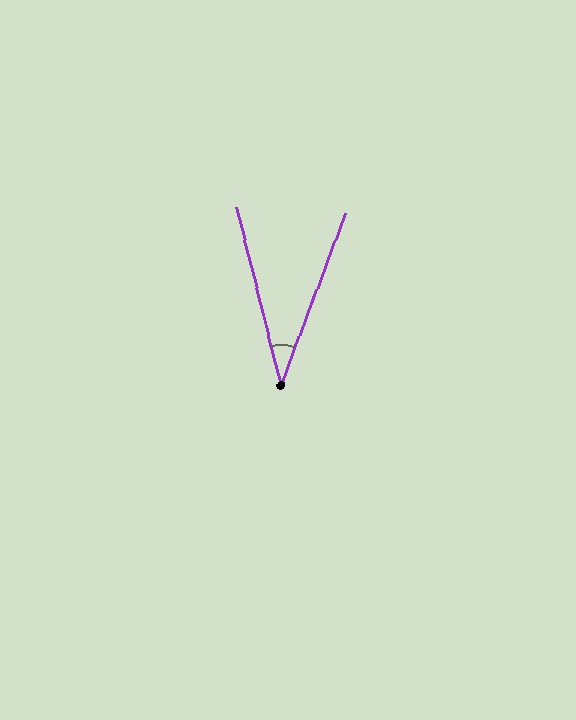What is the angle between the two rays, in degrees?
Approximately 35 degrees.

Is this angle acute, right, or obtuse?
It is acute.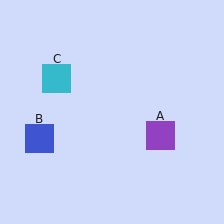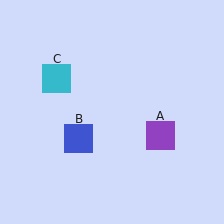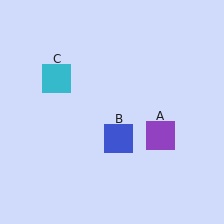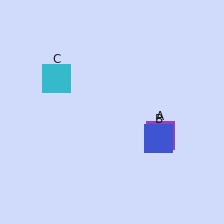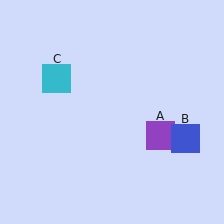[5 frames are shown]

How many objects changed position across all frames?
1 object changed position: blue square (object B).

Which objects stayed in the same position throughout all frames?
Purple square (object A) and cyan square (object C) remained stationary.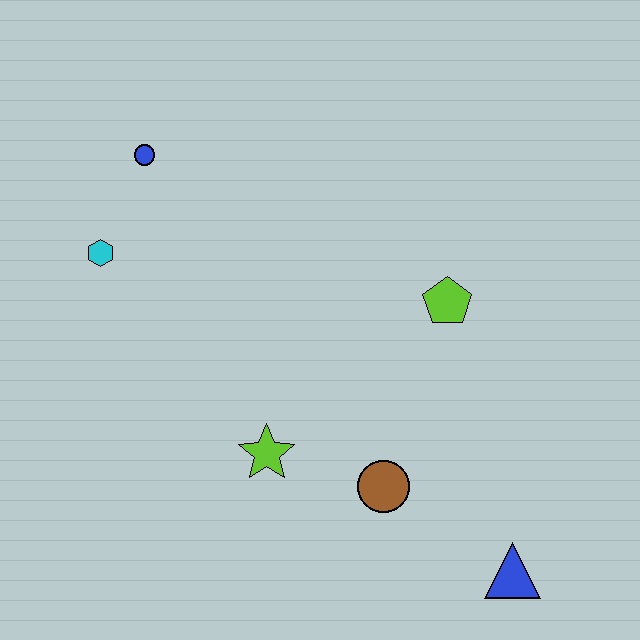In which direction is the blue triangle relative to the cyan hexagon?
The blue triangle is to the right of the cyan hexagon.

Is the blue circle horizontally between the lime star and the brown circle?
No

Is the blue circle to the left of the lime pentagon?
Yes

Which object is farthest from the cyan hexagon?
The blue triangle is farthest from the cyan hexagon.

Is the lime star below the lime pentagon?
Yes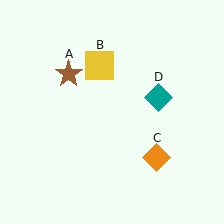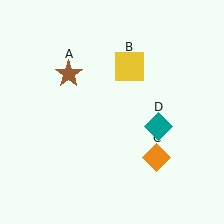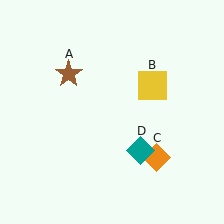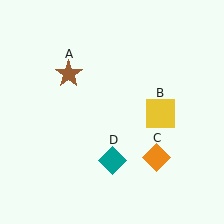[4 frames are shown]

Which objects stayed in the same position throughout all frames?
Brown star (object A) and orange diamond (object C) remained stationary.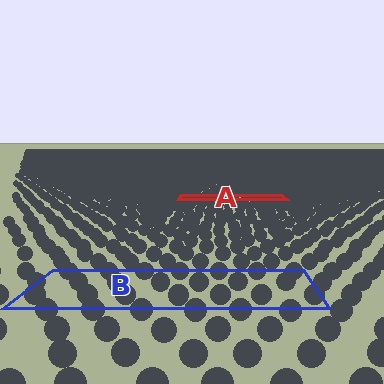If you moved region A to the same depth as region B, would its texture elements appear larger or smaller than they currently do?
They would appear larger. At a closer depth, the same texture elements are projected at a bigger on-screen size.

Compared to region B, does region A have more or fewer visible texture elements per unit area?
Region A has more texture elements per unit area — they are packed more densely because it is farther away.